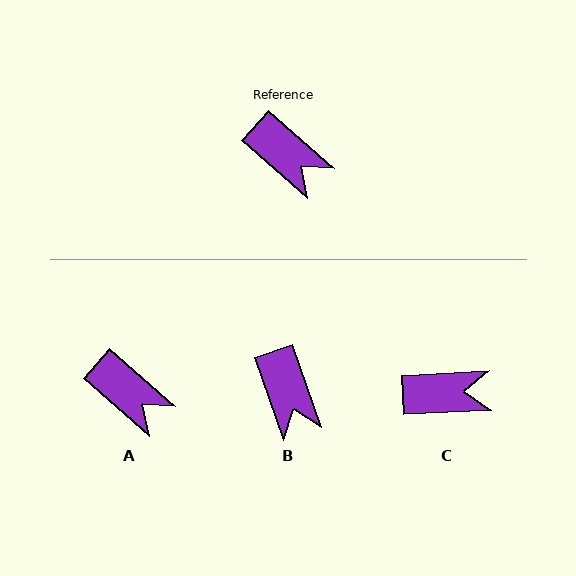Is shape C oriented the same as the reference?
No, it is off by about 44 degrees.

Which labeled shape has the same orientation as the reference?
A.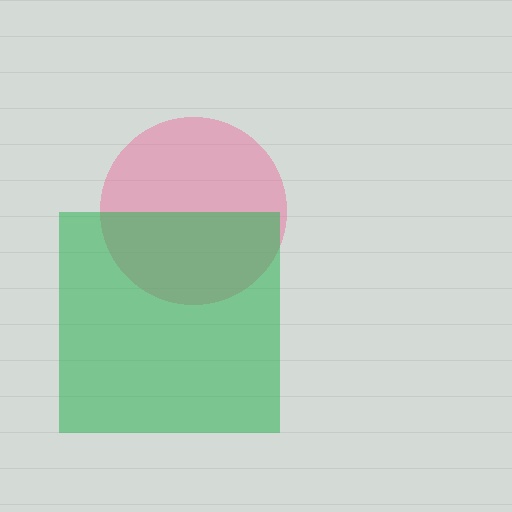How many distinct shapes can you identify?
There are 2 distinct shapes: a pink circle, a green square.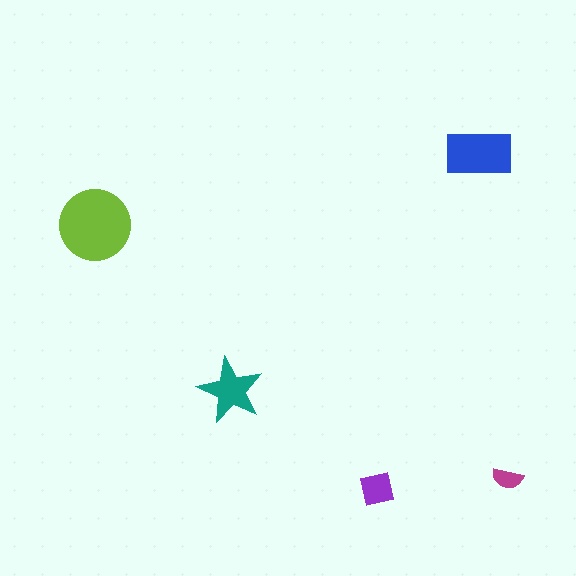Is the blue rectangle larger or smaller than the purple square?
Larger.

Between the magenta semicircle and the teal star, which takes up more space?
The teal star.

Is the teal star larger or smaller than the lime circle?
Smaller.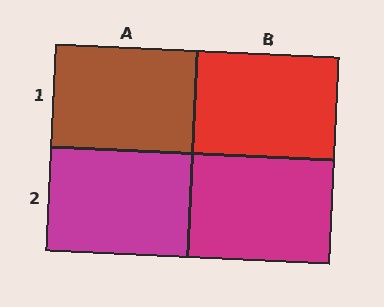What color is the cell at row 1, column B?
Red.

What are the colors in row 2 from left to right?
Magenta, magenta.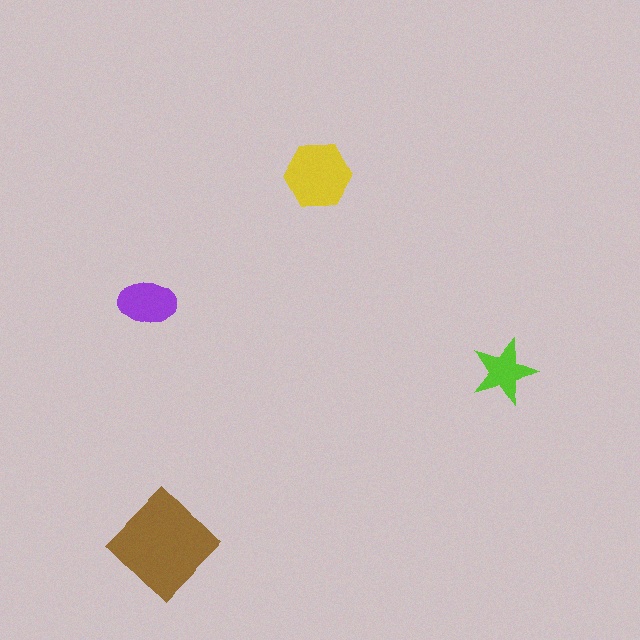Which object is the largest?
The brown diamond.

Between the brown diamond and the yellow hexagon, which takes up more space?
The brown diamond.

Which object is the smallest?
The lime star.